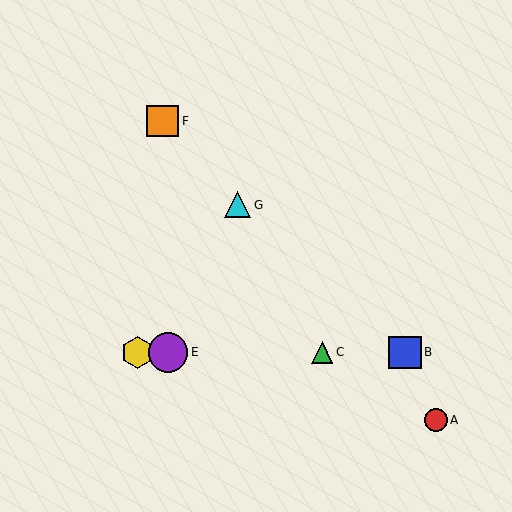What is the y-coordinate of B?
Object B is at y≈352.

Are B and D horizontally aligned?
Yes, both are at y≈352.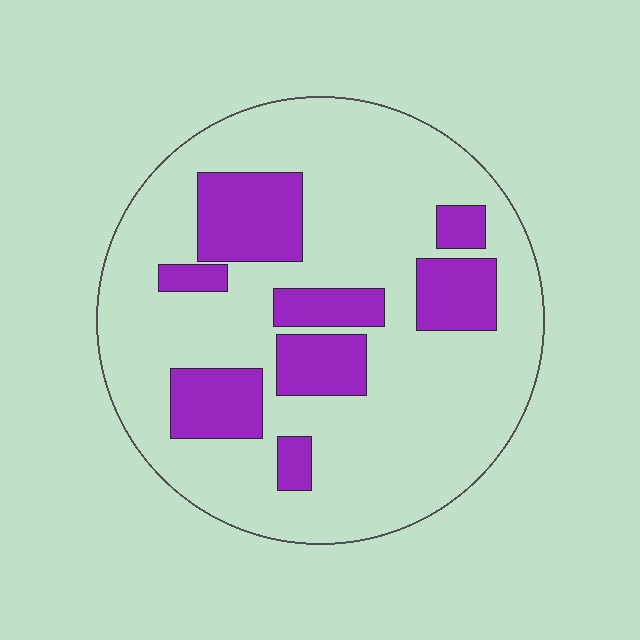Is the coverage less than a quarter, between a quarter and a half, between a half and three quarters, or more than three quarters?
Less than a quarter.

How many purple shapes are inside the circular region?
8.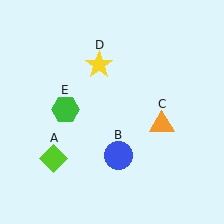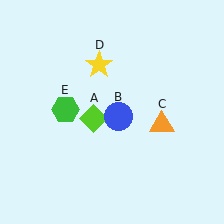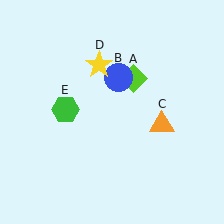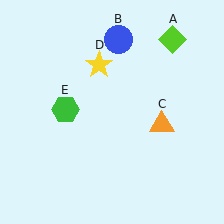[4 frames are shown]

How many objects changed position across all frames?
2 objects changed position: lime diamond (object A), blue circle (object B).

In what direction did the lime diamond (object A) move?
The lime diamond (object A) moved up and to the right.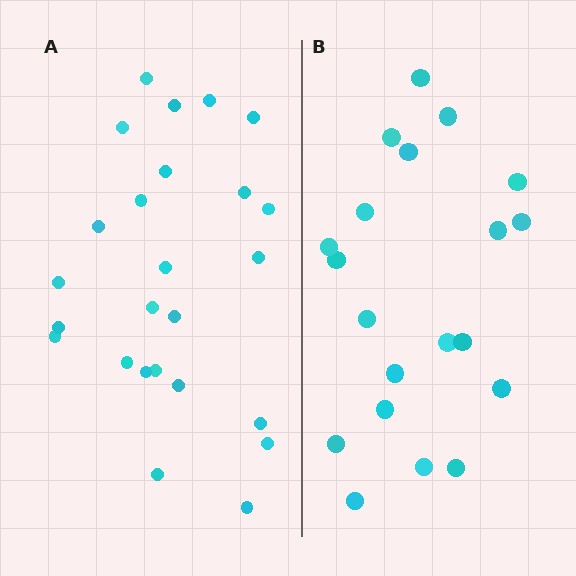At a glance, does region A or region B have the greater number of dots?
Region A (the left region) has more dots.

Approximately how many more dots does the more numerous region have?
Region A has about 5 more dots than region B.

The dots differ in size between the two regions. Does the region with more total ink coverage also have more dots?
No. Region B has more total ink coverage because its dots are larger, but region A actually contains more individual dots. Total area can be misleading — the number of items is what matters here.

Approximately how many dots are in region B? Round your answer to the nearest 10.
About 20 dots.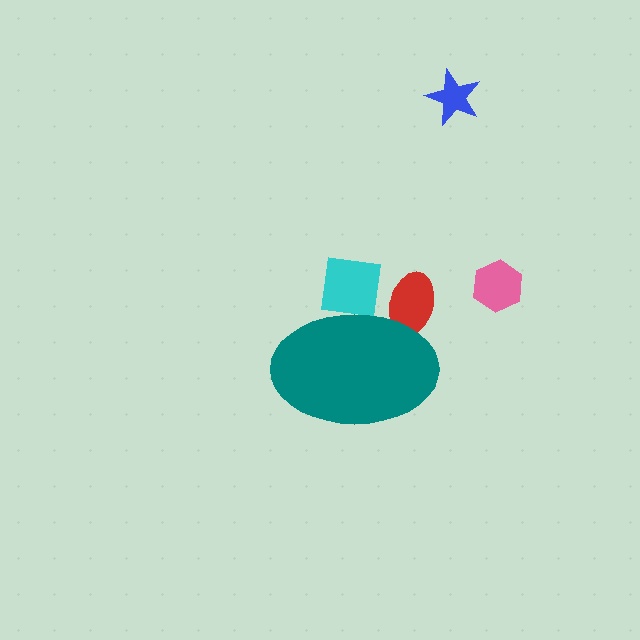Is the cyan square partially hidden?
Yes, the cyan square is partially hidden behind the teal ellipse.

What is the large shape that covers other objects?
A teal ellipse.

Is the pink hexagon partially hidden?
No, the pink hexagon is fully visible.